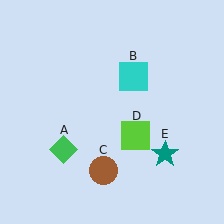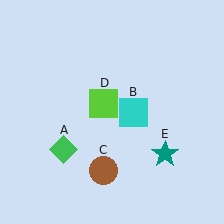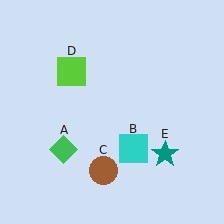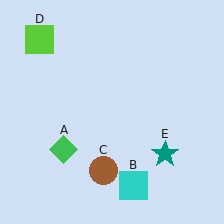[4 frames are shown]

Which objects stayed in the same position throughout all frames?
Green diamond (object A) and brown circle (object C) and teal star (object E) remained stationary.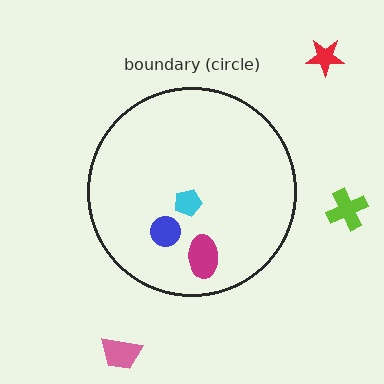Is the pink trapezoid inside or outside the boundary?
Outside.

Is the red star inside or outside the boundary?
Outside.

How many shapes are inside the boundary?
3 inside, 3 outside.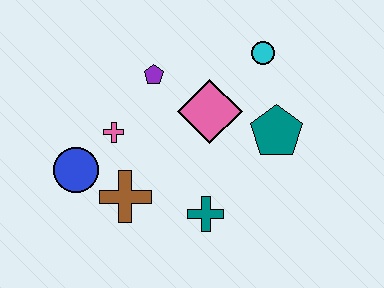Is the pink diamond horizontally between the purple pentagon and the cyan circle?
Yes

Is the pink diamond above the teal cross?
Yes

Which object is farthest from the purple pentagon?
The teal cross is farthest from the purple pentagon.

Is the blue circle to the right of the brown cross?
No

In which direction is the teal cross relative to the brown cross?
The teal cross is to the right of the brown cross.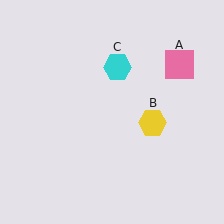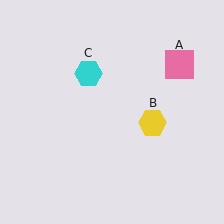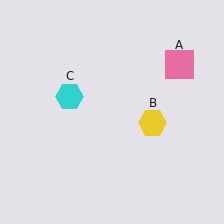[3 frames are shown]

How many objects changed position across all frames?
1 object changed position: cyan hexagon (object C).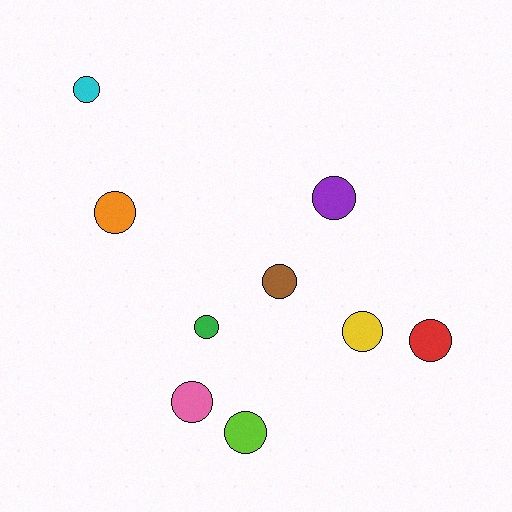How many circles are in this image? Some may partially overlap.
There are 9 circles.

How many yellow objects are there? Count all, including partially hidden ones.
There is 1 yellow object.